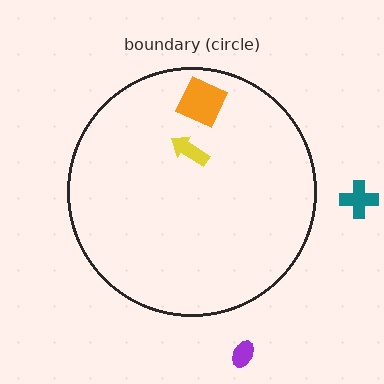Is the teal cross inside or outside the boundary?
Outside.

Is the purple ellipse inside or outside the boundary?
Outside.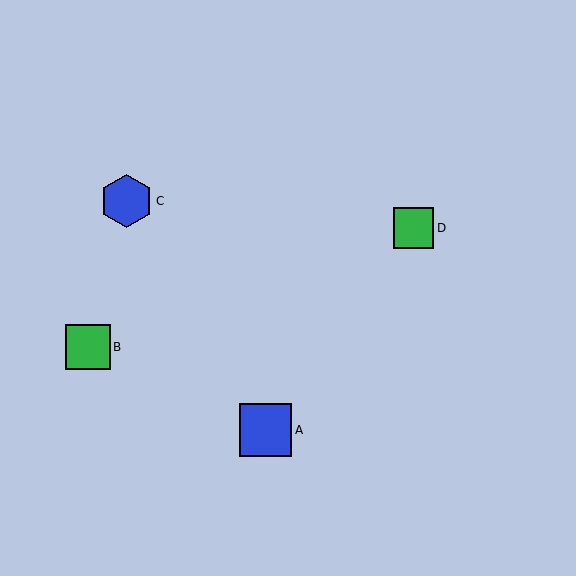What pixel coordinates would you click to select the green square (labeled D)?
Click at (414, 228) to select the green square D.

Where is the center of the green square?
The center of the green square is at (414, 228).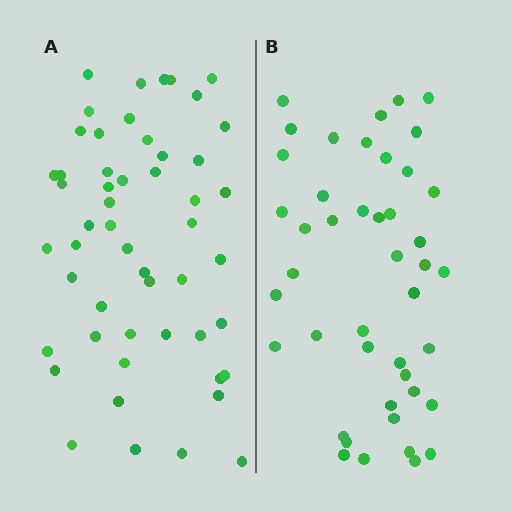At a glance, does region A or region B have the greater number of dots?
Region A (the left region) has more dots.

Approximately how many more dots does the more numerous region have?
Region A has roughly 8 or so more dots than region B.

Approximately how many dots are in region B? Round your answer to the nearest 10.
About 40 dots. (The exact count is 44, which rounds to 40.)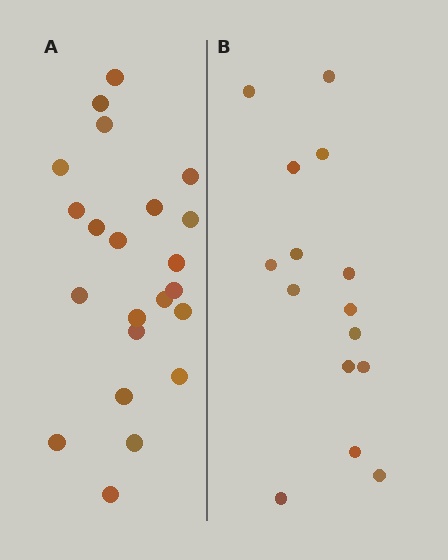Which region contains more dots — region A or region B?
Region A (the left region) has more dots.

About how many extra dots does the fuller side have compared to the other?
Region A has roughly 8 or so more dots than region B.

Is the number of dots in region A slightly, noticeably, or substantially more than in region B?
Region A has substantially more. The ratio is roughly 1.5 to 1.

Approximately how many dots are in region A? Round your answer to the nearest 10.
About 20 dots. (The exact count is 22, which rounds to 20.)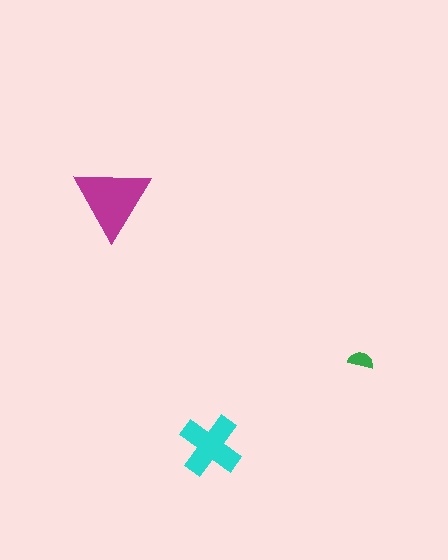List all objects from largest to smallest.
The magenta triangle, the cyan cross, the green semicircle.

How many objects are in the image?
There are 3 objects in the image.